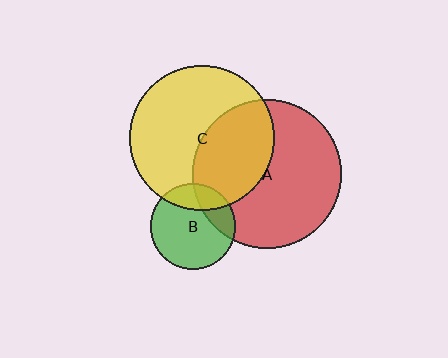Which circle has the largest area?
Circle A (red).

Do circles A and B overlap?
Yes.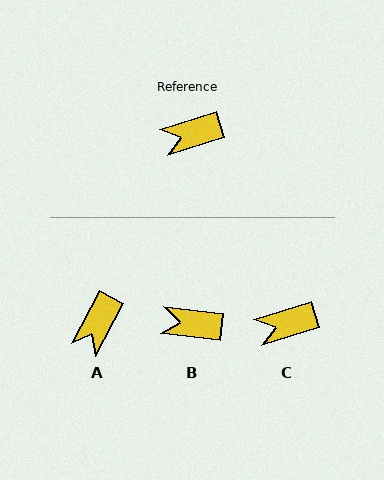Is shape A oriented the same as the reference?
No, it is off by about 44 degrees.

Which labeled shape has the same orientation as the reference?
C.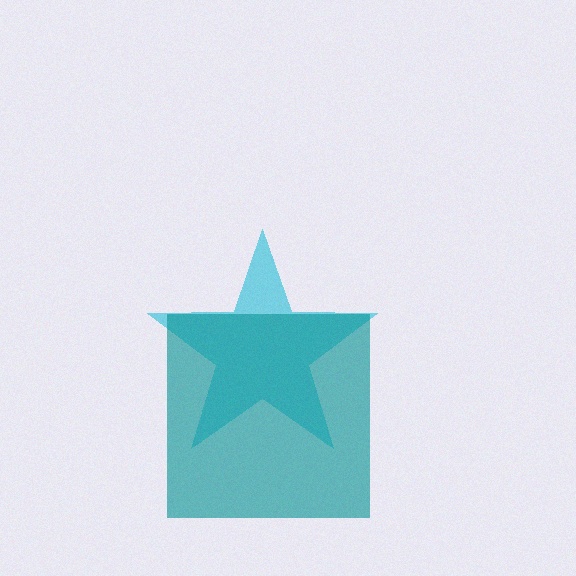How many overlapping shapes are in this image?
There are 2 overlapping shapes in the image.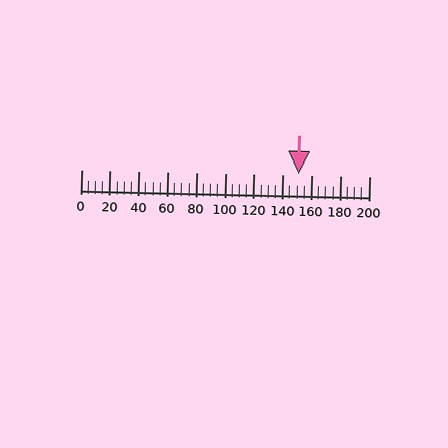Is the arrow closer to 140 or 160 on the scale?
The arrow is closer to 160.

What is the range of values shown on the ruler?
The ruler shows values from 0 to 200.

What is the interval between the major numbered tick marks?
The major tick marks are spaced 20 units apart.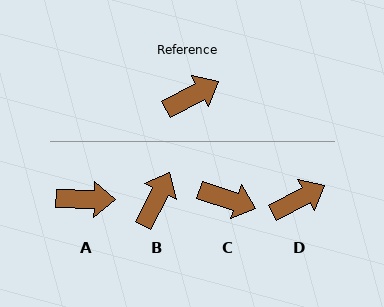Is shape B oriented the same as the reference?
No, it is off by about 35 degrees.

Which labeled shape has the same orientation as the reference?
D.